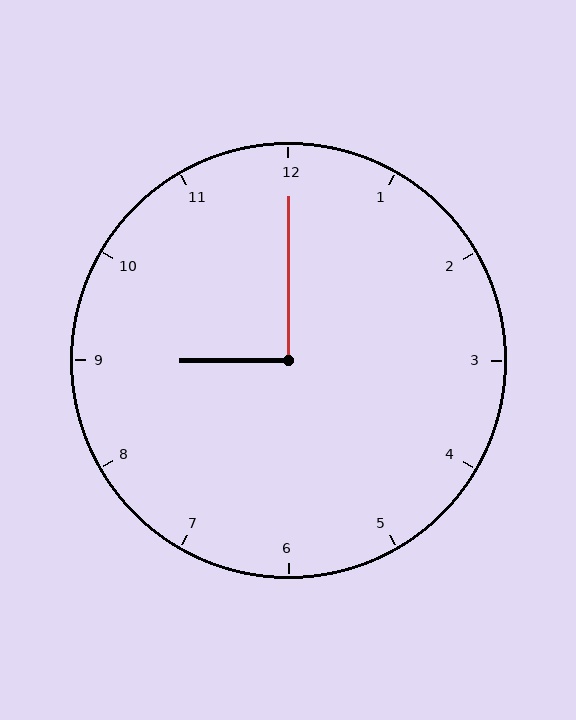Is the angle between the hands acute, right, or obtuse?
It is right.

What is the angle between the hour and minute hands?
Approximately 90 degrees.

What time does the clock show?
9:00.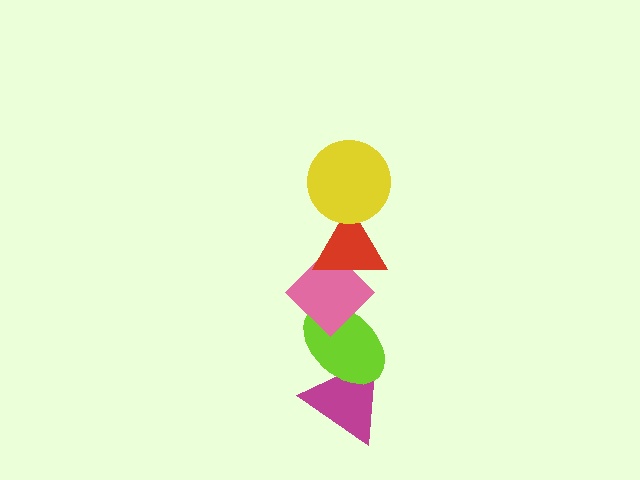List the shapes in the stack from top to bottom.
From top to bottom: the yellow circle, the red triangle, the pink diamond, the lime ellipse, the magenta triangle.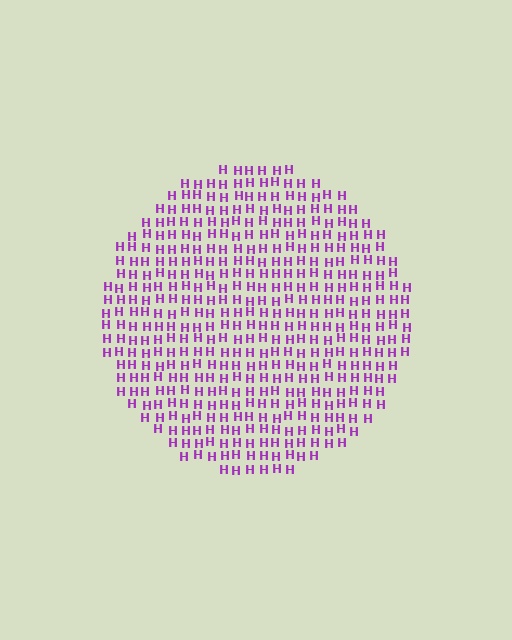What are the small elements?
The small elements are letter H's.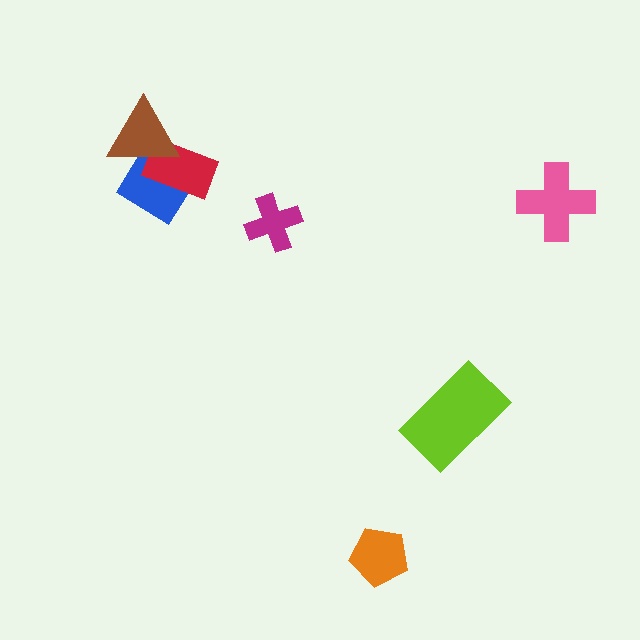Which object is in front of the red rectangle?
The brown triangle is in front of the red rectangle.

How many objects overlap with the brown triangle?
2 objects overlap with the brown triangle.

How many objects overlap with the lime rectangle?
0 objects overlap with the lime rectangle.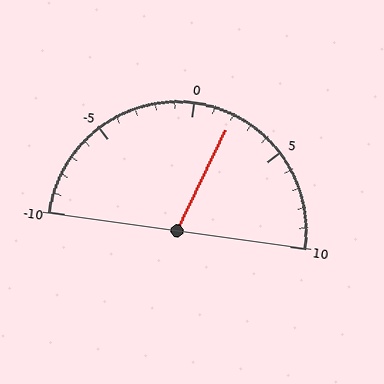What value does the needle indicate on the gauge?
The needle indicates approximately 2.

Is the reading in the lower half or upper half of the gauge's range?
The reading is in the upper half of the range (-10 to 10).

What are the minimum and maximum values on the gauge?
The gauge ranges from -10 to 10.